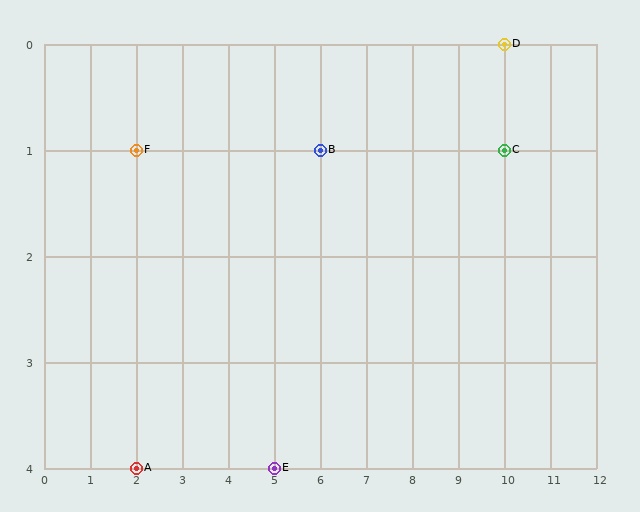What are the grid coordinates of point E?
Point E is at grid coordinates (5, 4).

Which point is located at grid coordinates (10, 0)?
Point D is at (10, 0).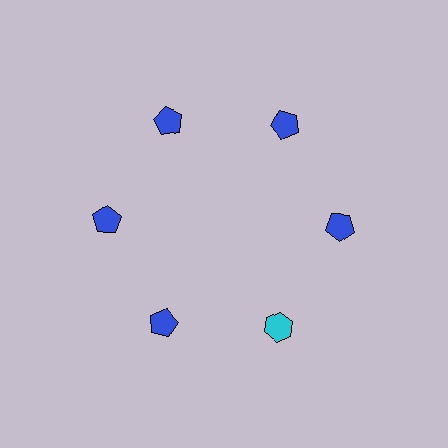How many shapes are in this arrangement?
There are 6 shapes arranged in a ring pattern.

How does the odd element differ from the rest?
It differs in both color (cyan instead of blue) and shape (hexagon instead of pentagon).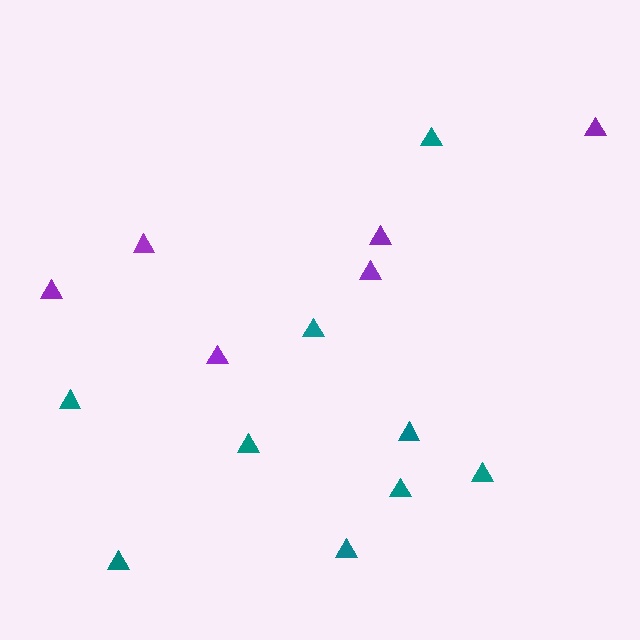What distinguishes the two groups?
There are 2 groups: one group of purple triangles (6) and one group of teal triangles (9).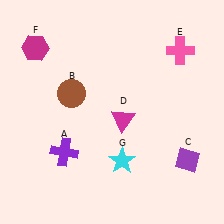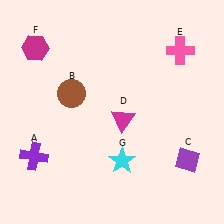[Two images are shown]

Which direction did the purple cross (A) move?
The purple cross (A) moved left.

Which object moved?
The purple cross (A) moved left.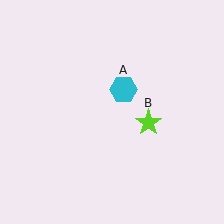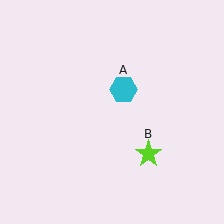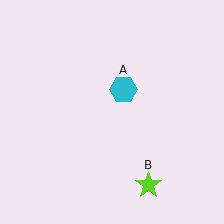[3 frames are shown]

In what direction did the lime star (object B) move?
The lime star (object B) moved down.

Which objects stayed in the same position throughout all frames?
Cyan hexagon (object A) remained stationary.